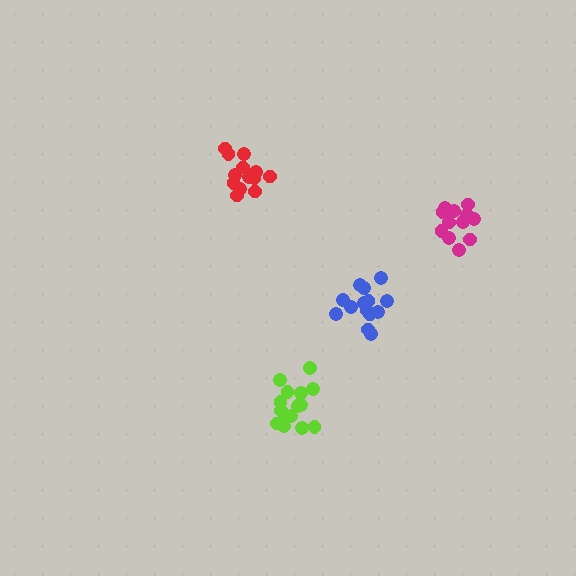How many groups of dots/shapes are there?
There are 4 groups.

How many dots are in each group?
Group 1: 14 dots, Group 2: 13 dots, Group 3: 16 dots, Group 4: 13 dots (56 total).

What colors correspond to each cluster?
The clusters are colored: blue, magenta, lime, red.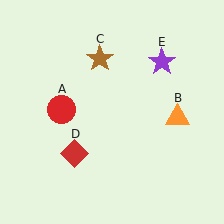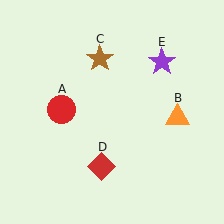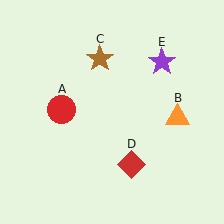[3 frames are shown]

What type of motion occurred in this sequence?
The red diamond (object D) rotated counterclockwise around the center of the scene.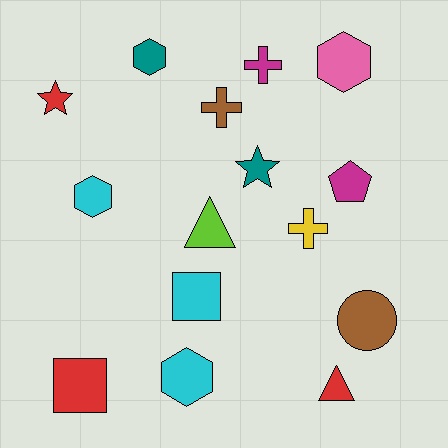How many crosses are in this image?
There are 3 crosses.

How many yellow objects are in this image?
There is 1 yellow object.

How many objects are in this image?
There are 15 objects.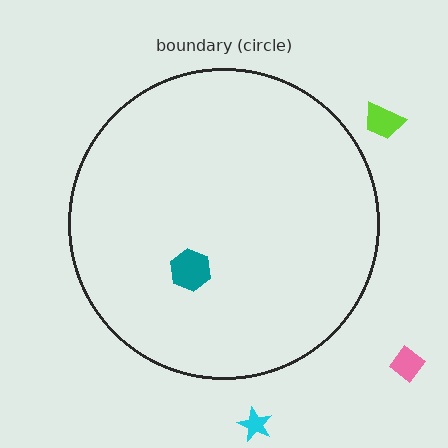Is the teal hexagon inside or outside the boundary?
Inside.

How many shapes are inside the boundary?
1 inside, 3 outside.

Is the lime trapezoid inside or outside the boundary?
Outside.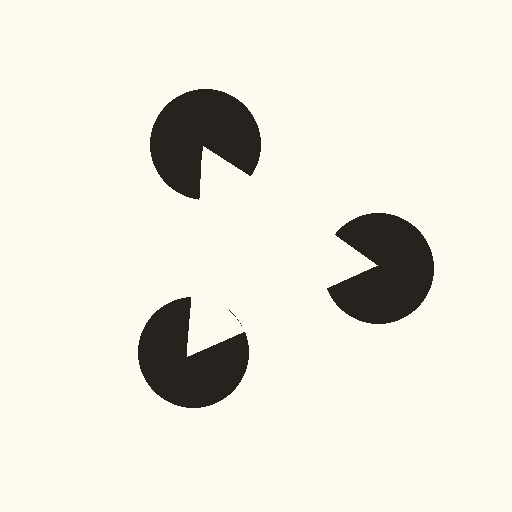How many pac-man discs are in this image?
There are 3 — one at each vertex of the illusory triangle.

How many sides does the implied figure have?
3 sides.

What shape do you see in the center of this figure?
An illusory triangle — its edges are inferred from the aligned wedge cuts in the pac-man discs, not physically drawn.